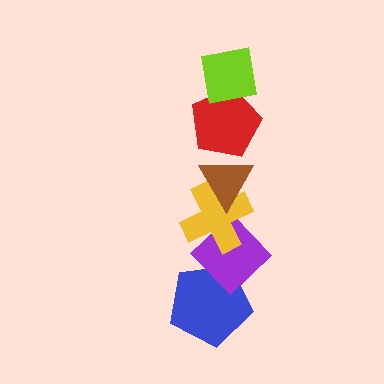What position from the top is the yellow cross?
The yellow cross is 4th from the top.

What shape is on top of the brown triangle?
The red pentagon is on top of the brown triangle.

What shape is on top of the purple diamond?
The yellow cross is on top of the purple diamond.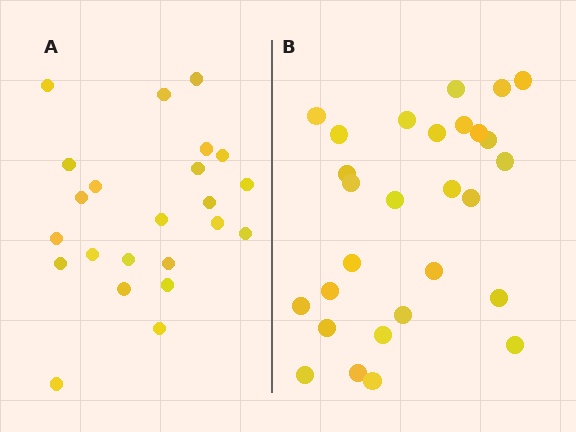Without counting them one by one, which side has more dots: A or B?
Region B (the right region) has more dots.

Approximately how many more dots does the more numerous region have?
Region B has about 5 more dots than region A.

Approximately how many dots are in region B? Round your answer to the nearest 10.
About 30 dots. (The exact count is 28, which rounds to 30.)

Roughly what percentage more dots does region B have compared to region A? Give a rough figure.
About 20% more.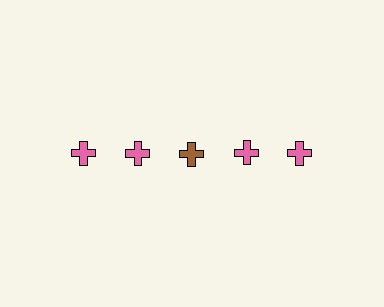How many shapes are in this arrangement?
There are 5 shapes arranged in a grid pattern.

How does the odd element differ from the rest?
It has a different color: brown instead of pink.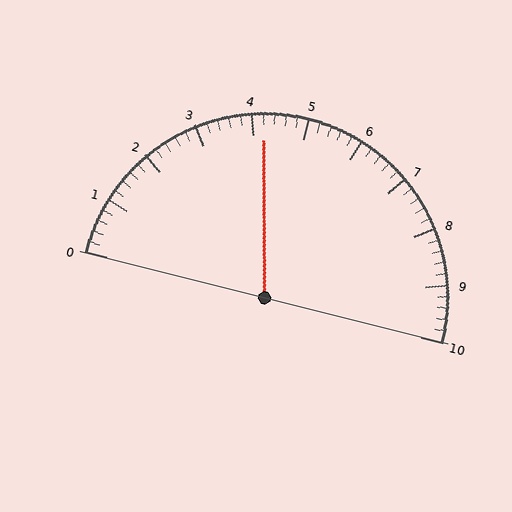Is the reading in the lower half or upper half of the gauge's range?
The reading is in the lower half of the range (0 to 10).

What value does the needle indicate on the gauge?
The needle indicates approximately 4.2.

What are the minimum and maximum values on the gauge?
The gauge ranges from 0 to 10.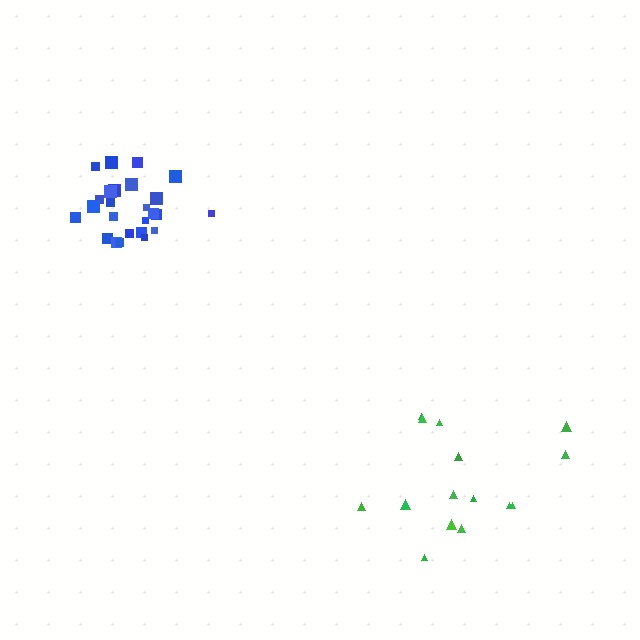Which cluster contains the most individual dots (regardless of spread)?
Blue (25).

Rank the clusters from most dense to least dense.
blue, green.